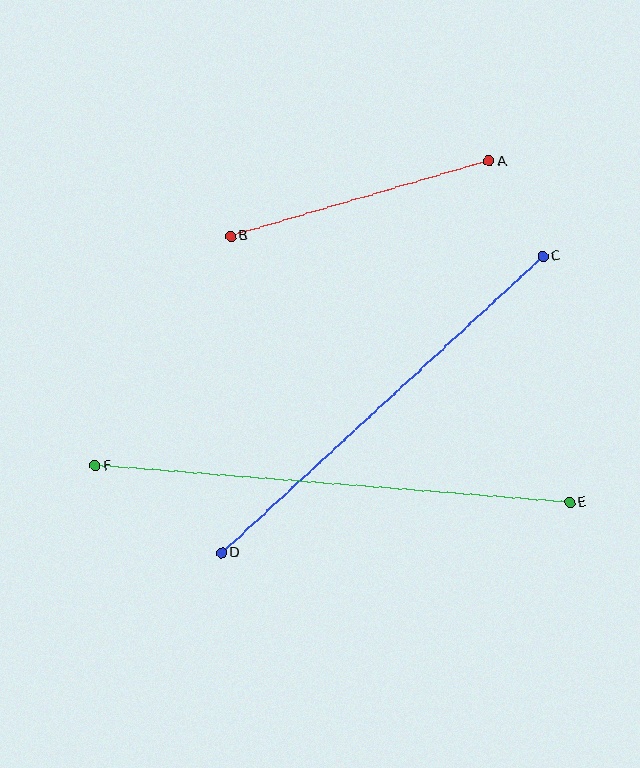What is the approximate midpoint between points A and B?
The midpoint is at approximately (360, 199) pixels.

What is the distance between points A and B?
The distance is approximately 269 pixels.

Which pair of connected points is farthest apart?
Points E and F are farthest apart.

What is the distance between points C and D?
The distance is approximately 437 pixels.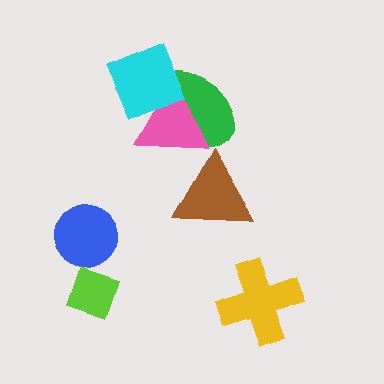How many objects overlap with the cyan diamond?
2 objects overlap with the cyan diamond.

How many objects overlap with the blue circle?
0 objects overlap with the blue circle.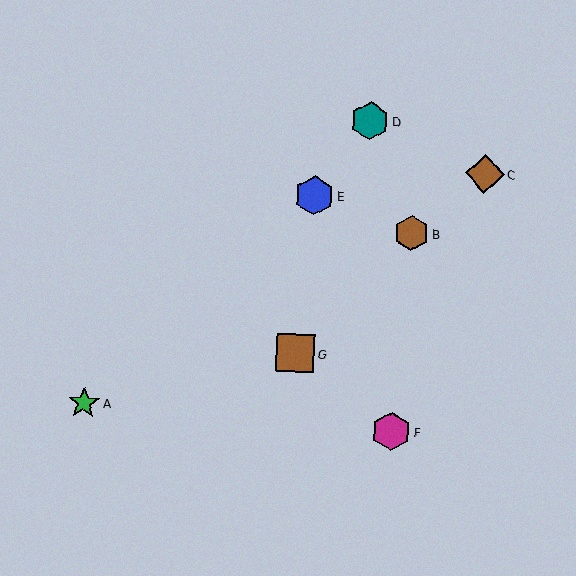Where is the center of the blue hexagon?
The center of the blue hexagon is at (314, 196).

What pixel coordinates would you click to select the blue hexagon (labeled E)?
Click at (314, 196) to select the blue hexagon E.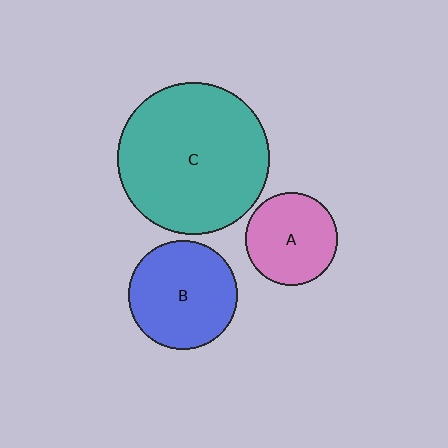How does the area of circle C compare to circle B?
Approximately 1.9 times.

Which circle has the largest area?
Circle C (teal).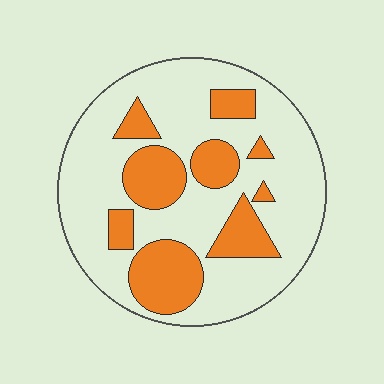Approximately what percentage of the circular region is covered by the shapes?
Approximately 30%.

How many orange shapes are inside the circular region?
9.